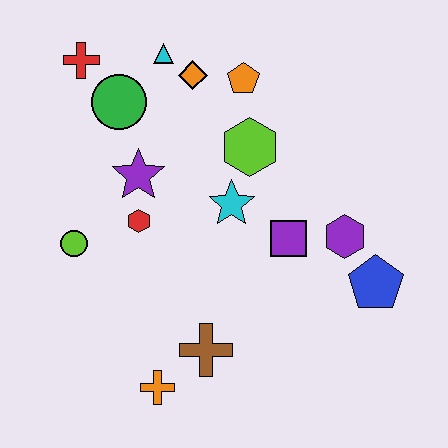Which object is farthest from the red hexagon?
The blue pentagon is farthest from the red hexagon.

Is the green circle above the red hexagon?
Yes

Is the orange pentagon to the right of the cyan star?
Yes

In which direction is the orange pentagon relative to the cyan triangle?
The orange pentagon is to the right of the cyan triangle.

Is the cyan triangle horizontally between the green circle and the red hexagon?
No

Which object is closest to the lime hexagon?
The cyan star is closest to the lime hexagon.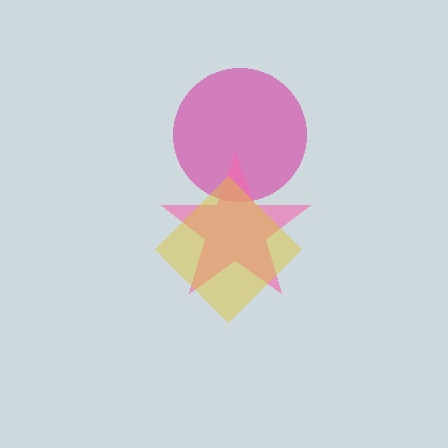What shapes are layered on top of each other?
The layered shapes are: a magenta circle, a pink star, a yellow diamond.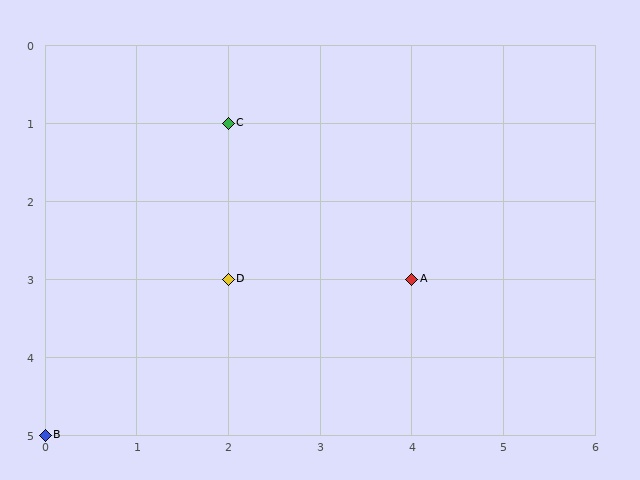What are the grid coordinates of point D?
Point D is at grid coordinates (2, 3).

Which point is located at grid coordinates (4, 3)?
Point A is at (4, 3).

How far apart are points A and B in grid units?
Points A and B are 4 columns and 2 rows apart (about 4.5 grid units diagonally).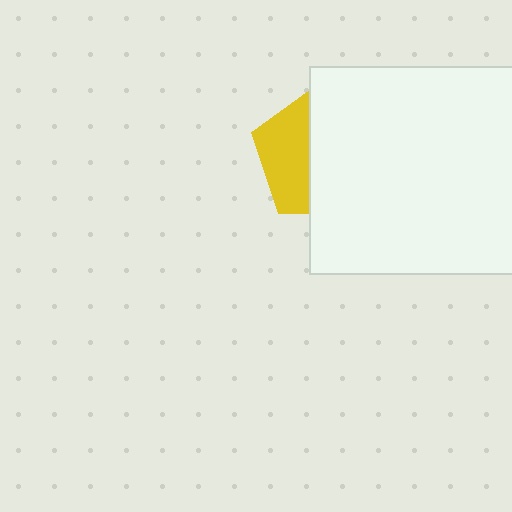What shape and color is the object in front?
The object in front is a white square.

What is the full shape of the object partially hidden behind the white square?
The partially hidden object is a yellow pentagon.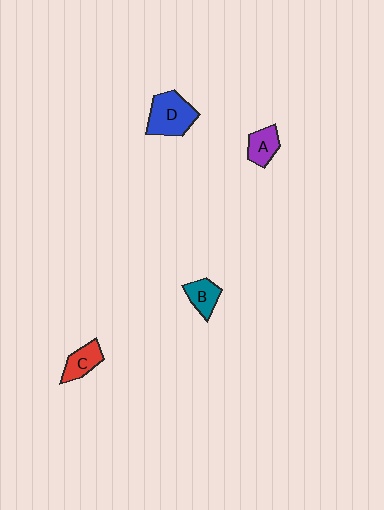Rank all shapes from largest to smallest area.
From largest to smallest: D (blue), C (red), A (purple), B (teal).